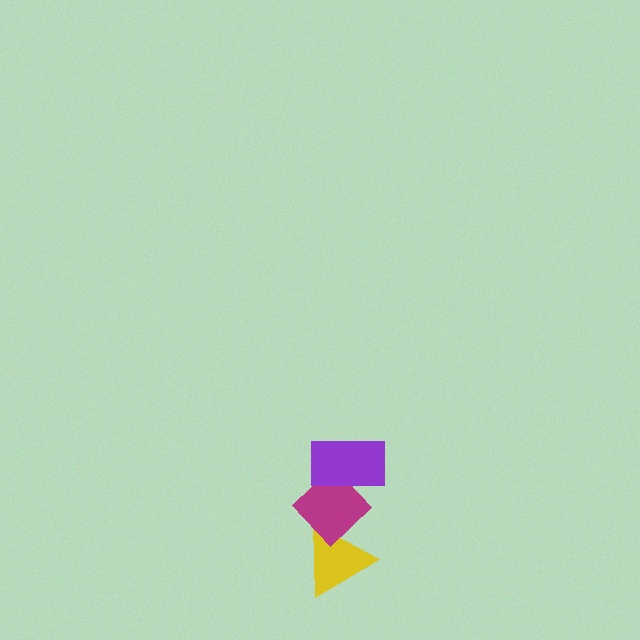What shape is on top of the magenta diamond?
The purple rectangle is on top of the magenta diamond.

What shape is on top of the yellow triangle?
The magenta diamond is on top of the yellow triangle.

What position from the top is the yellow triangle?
The yellow triangle is 3rd from the top.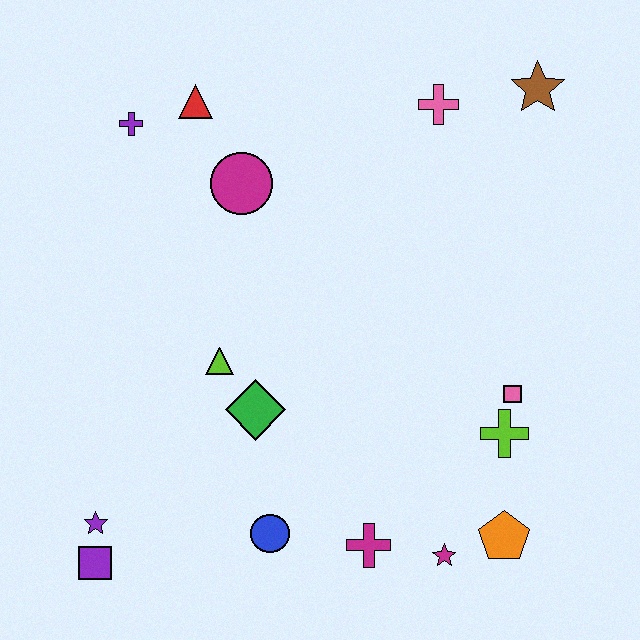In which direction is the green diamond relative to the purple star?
The green diamond is to the right of the purple star.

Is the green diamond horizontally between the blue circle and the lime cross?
No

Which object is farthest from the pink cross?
The purple square is farthest from the pink cross.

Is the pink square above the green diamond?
Yes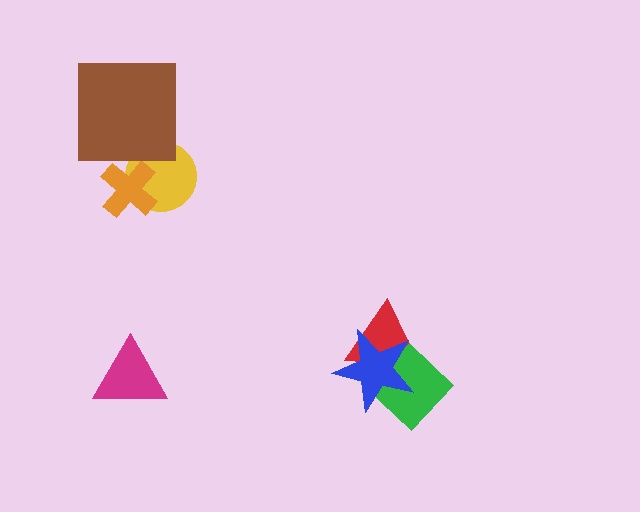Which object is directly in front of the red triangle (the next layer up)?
The green diamond is directly in front of the red triangle.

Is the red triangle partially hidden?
Yes, it is partially covered by another shape.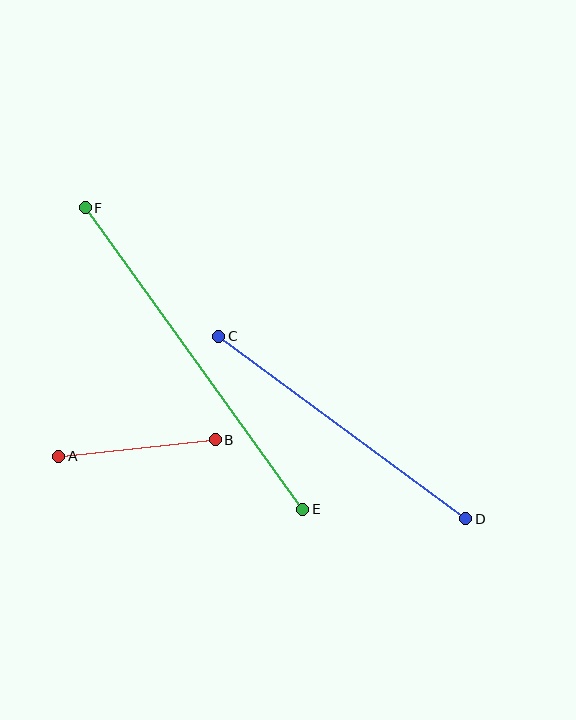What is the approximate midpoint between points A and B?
The midpoint is at approximately (137, 448) pixels.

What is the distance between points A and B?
The distance is approximately 157 pixels.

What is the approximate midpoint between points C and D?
The midpoint is at approximately (342, 427) pixels.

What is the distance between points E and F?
The distance is approximately 372 pixels.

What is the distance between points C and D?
The distance is approximately 307 pixels.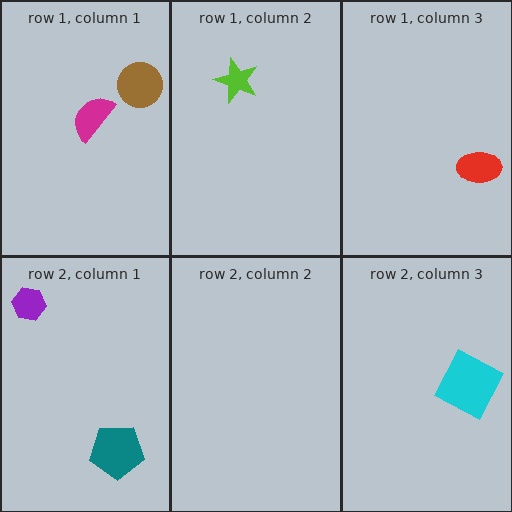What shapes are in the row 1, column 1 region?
The brown circle, the magenta semicircle.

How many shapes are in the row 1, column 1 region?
2.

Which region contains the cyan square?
The row 2, column 3 region.